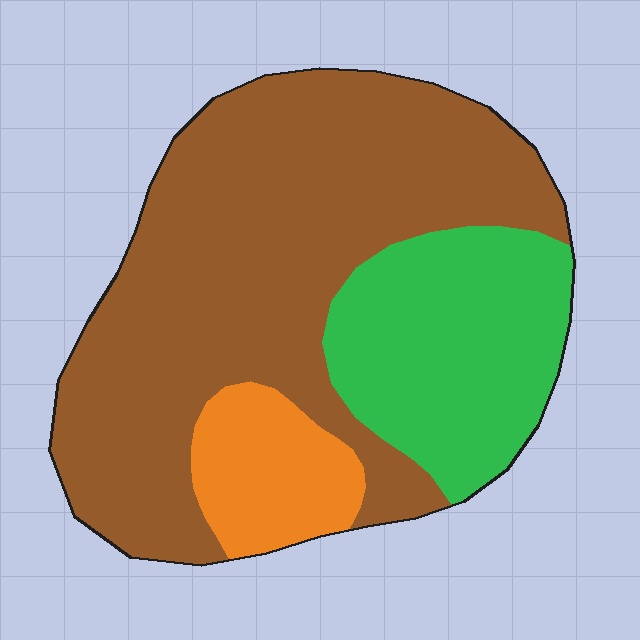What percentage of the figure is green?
Green takes up about one quarter (1/4) of the figure.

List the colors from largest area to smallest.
From largest to smallest: brown, green, orange.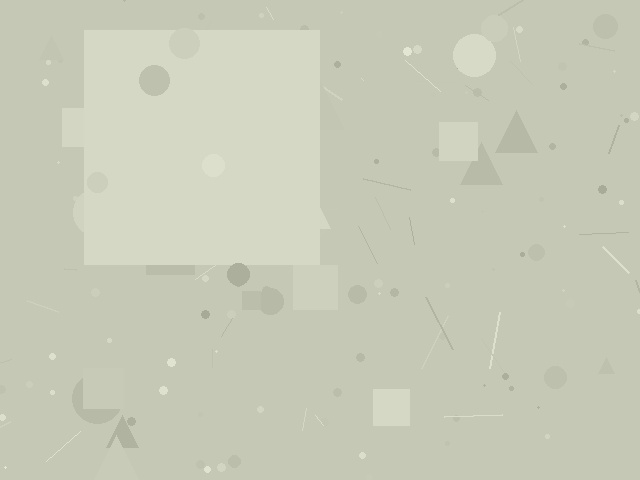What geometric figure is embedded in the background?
A square is embedded in the background.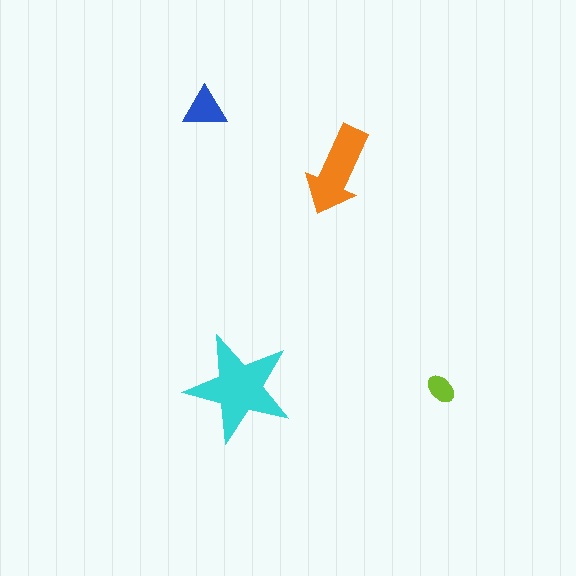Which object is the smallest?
The lime ellipse.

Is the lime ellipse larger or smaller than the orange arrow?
Smaller.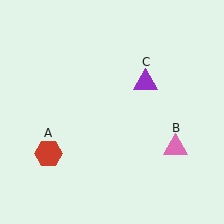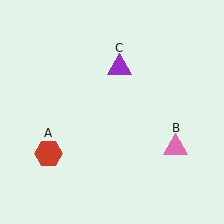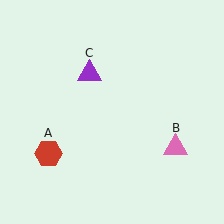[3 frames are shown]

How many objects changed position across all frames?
1 object changed position: purple triangle (object C).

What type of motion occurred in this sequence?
The purple triangle (object C) rotated counterclockwise around the center of the scene.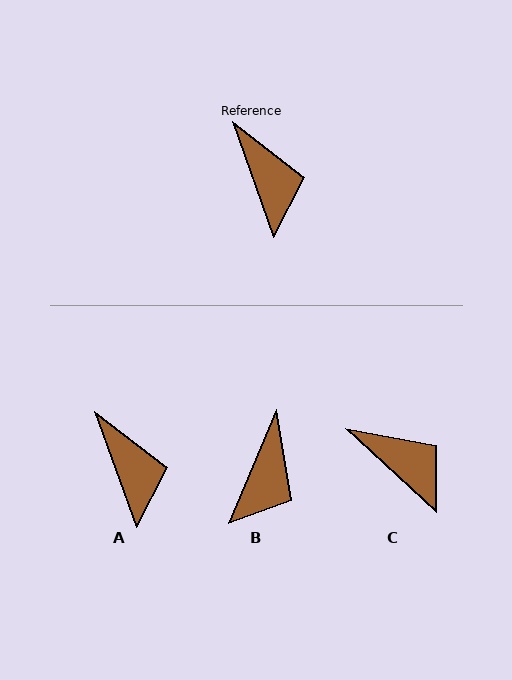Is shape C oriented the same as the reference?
No, it is off by about 28 degrees.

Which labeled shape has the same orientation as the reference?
A.